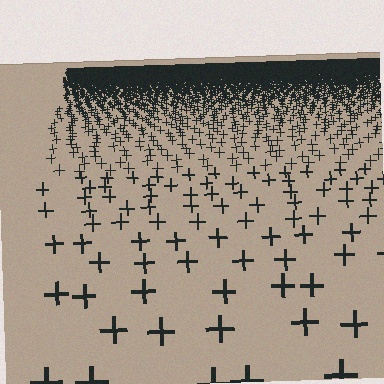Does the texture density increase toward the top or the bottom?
Density increases toward the top.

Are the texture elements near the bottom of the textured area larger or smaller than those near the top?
Larger. Near the bottom, elements are closer to the viewer and appear at a bigger on-screen size.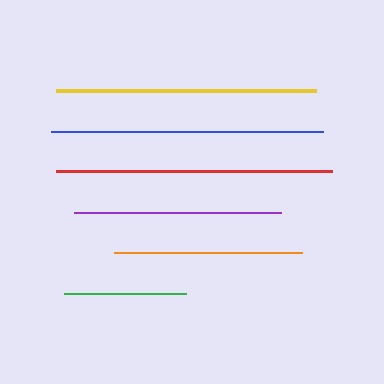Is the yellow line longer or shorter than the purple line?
The yellow line is longer than the purple line.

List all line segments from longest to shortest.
From longest to shortest: red, blue, yellow, purple, orange, green.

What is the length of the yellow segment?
The yellow segment is approximately 260 pixels long.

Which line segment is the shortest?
The green line is the shortest at approximately 122 pixels.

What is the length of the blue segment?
The blue segment is approximately 272 pixels long.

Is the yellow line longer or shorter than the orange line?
The yellow line is longer than the orange line.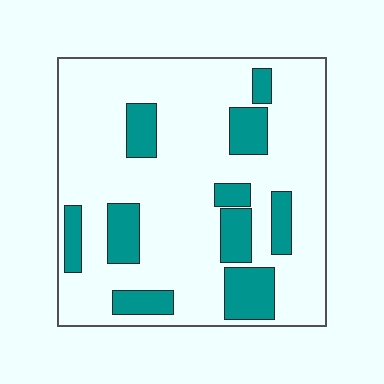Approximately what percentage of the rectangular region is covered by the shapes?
Approximately 20%.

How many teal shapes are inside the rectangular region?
10.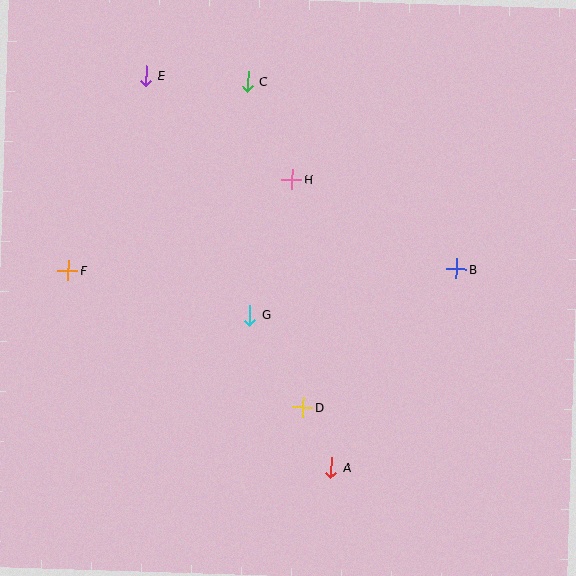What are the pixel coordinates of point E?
Point E is at (146, 76).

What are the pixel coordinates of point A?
Point A is at (331, 468).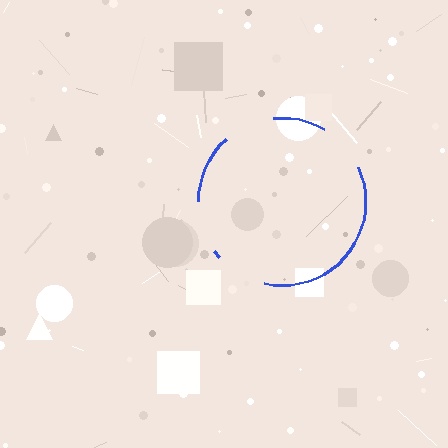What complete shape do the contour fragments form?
The contour fragments form a circle.